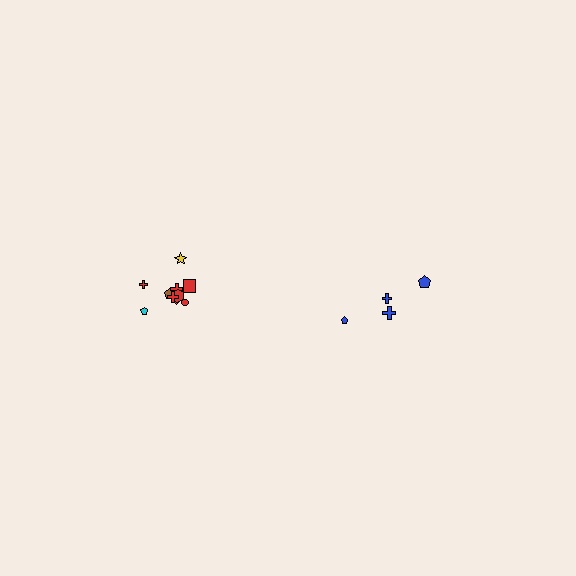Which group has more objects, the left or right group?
The left group.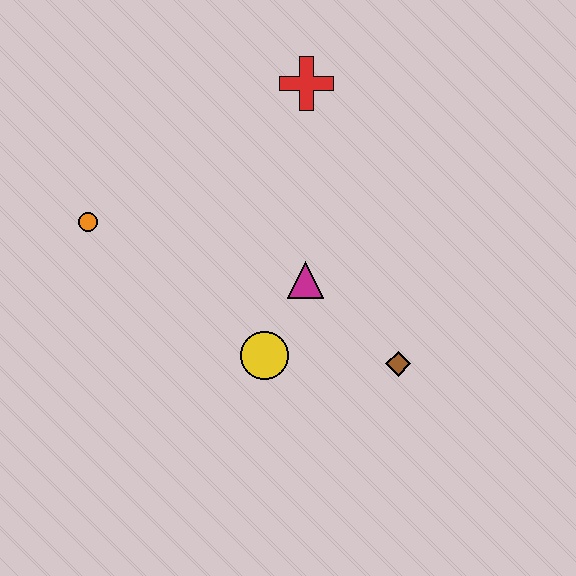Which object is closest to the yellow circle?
The magenta triangle is closest to the yellow circle.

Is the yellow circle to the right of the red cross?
No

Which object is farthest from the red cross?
The brown diamond is farthest from the red cross.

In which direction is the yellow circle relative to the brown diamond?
The yellow circle is to the left of the brown diamond.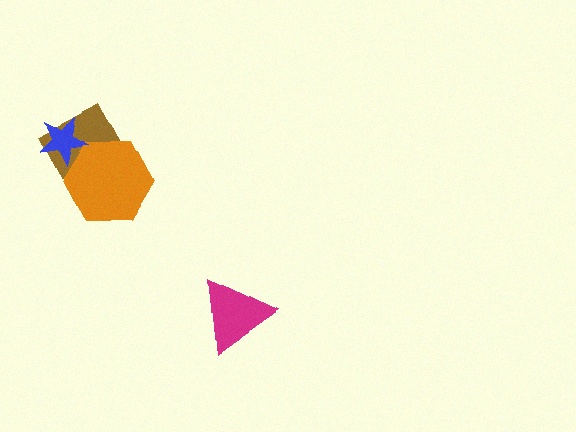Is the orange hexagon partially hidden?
Yes, it is partially covered by another shape.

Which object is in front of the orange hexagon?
The blue star is in front of the orange hexagon.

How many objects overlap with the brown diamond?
2 objects overlap with the brown diamond.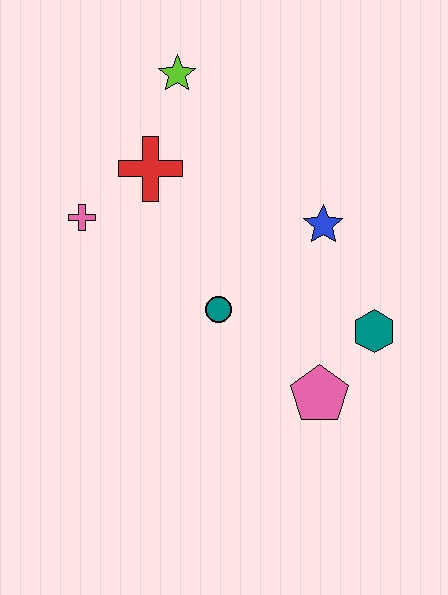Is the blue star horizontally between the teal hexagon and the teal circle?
Yes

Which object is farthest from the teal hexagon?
The lime star is farthest from the teal hexagon.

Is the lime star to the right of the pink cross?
Yes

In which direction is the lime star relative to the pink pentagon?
The lime star is above the pink pentagon.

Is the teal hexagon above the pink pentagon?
Yes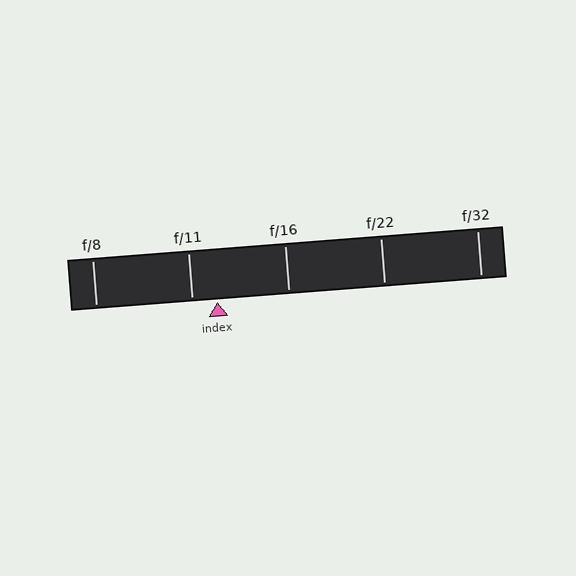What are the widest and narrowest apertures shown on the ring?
The widest aperture shown is f/8 and the narrowest is f/32.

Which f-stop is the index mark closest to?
The index mark is closest to f/11.